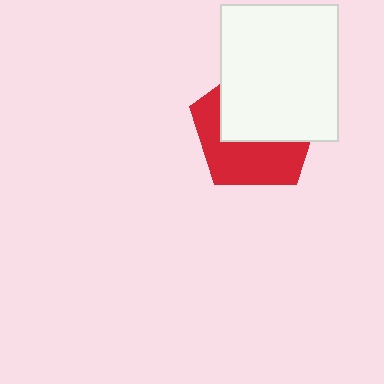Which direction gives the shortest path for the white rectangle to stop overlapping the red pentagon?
Moving up gives the shortest separation.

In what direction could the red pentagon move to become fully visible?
The red pentagon could move down. That would shift it out from behind the white rectangle entirely.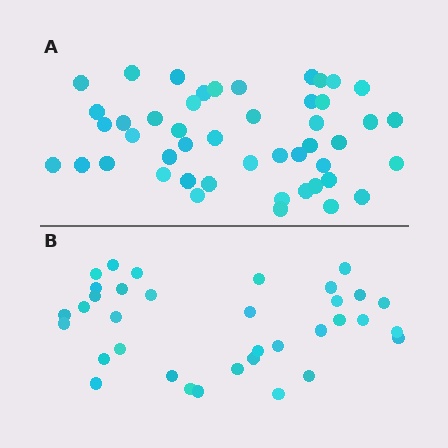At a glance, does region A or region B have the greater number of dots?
Region A (the top region) has more dots.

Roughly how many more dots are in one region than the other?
Region A has roughly 12 or so more dots than region B.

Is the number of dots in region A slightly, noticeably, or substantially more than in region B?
Region A has noticeably more, but not dramatically so. The ratio is roughly 1.3 to 1.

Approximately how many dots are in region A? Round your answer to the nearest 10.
About 50 dots. (The exact count is 47, which rounds to 50.)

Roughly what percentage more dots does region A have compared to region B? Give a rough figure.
About 35% more.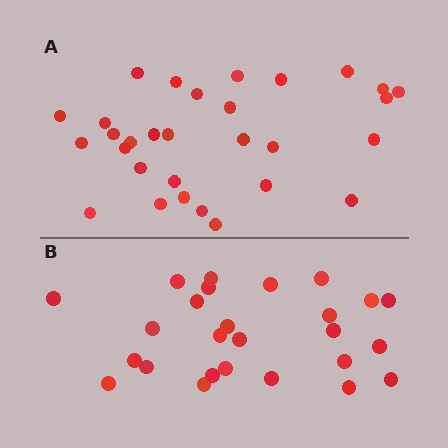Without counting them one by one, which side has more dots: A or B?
Region A (the top region) has more dots.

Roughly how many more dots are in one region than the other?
Region A has about 4 more dots than region B.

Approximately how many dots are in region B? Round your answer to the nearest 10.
About 30 dots. (The exact count is 26, which rounds to 30.)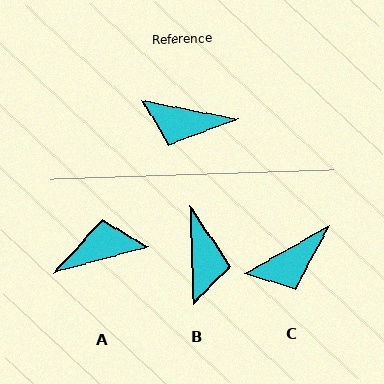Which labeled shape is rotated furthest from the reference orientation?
A, about 153 degrees away.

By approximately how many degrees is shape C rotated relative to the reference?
Approximately 41 degrees counter-clockwise.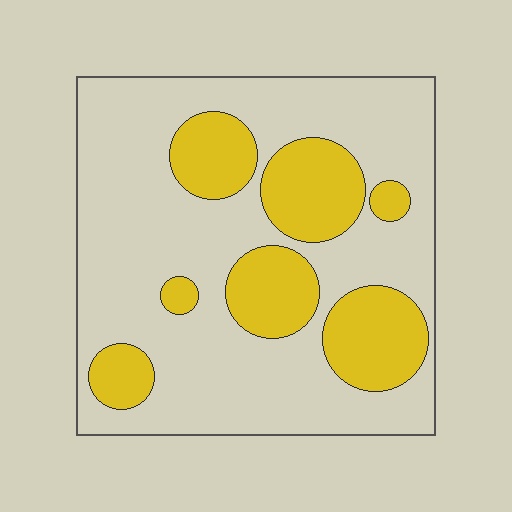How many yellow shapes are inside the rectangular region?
7.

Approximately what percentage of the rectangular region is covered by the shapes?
Approximately 30%.